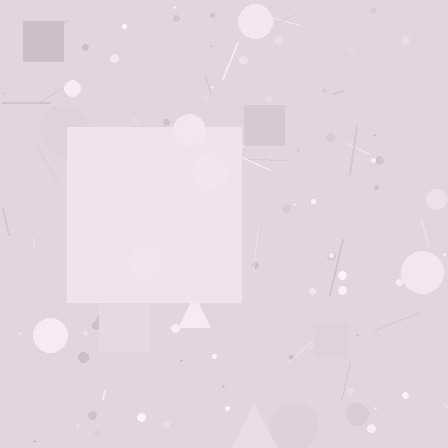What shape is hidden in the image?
A square is hidden in the image.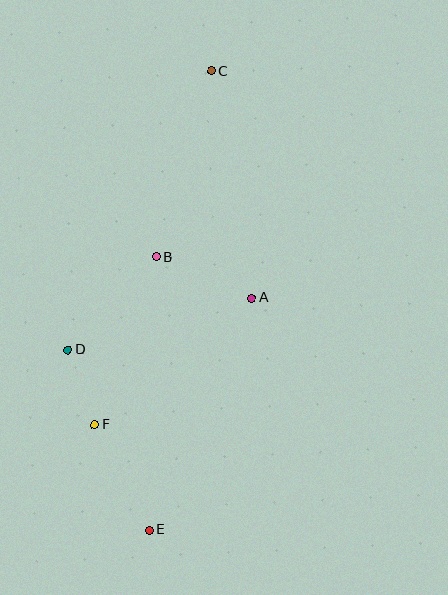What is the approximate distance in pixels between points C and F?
The distance between C and F is approximately 372 pixels.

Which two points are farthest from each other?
Points C and E are farthest from each other.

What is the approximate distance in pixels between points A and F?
The distance between A and F is approximately 202 pixels.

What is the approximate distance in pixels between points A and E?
The distance between A and E is approximately 254 pixels.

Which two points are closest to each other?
Points D and F are closest to each other.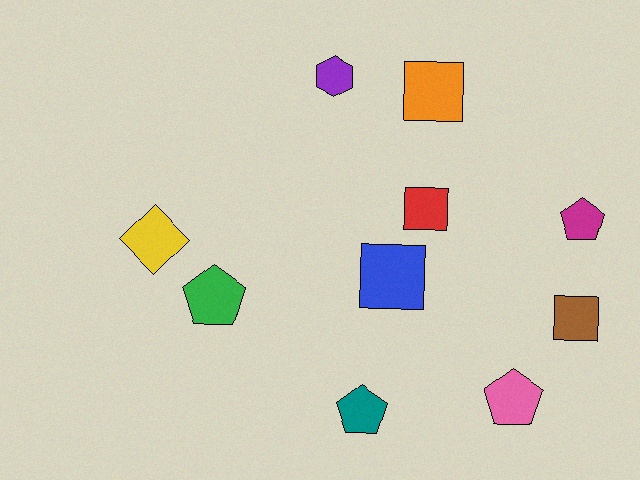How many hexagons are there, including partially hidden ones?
There is 1 hexagon.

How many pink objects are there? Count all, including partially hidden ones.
There is 1 pink object.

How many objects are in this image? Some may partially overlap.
There are 10 objects.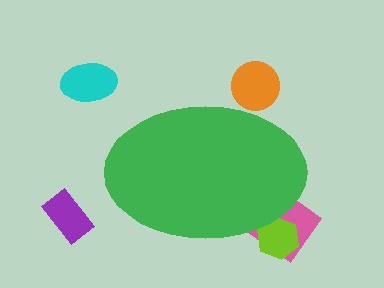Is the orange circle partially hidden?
Yes, the orange circle is partially hidden behind the green ellipse.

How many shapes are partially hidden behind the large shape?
3 shapes are partially hidden.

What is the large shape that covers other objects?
A green ellipse.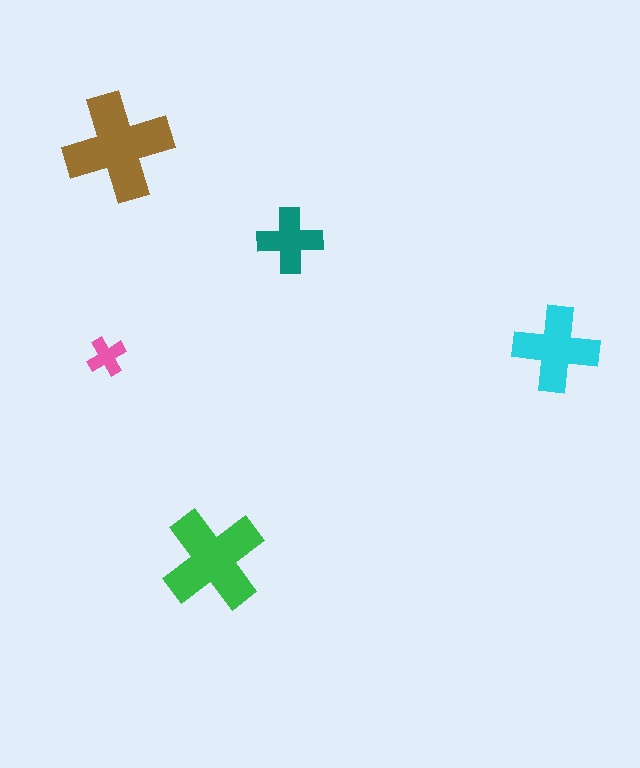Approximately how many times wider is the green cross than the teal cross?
About 1.5 times wider.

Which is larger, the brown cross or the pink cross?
The brown one.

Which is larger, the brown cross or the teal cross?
The brown one.